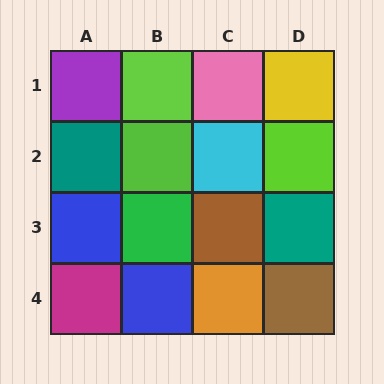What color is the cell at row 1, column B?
Lime.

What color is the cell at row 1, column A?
Purple.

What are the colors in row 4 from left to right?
Magenta, blue, orange, brown.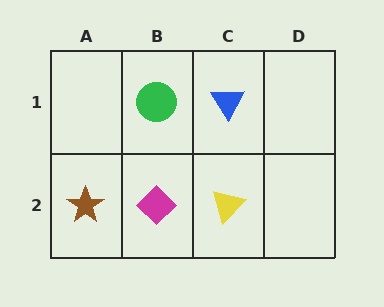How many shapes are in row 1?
2 shapes.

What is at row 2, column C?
A yellow triangle.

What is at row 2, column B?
A magenta diamond.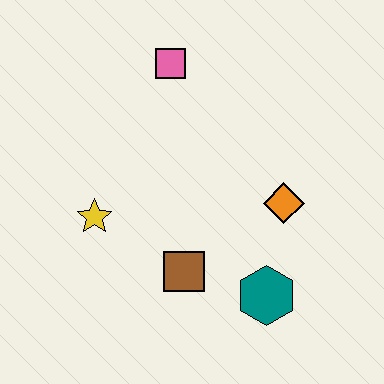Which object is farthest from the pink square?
The teal hexagon is farthest from the pink square.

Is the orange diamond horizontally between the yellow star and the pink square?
No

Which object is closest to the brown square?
The teal hexagon is closest to the brown square.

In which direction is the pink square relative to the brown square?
The pink square is above the brown square.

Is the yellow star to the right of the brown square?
No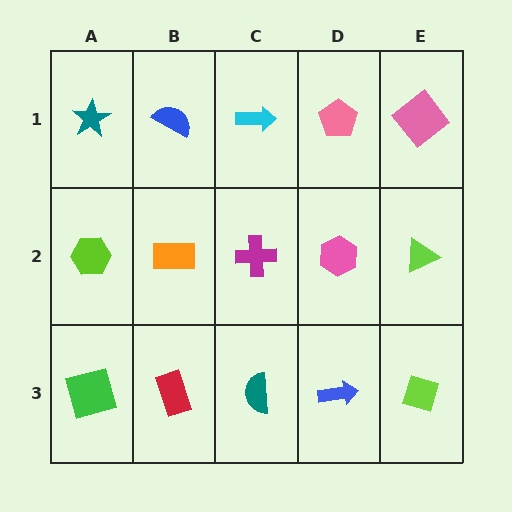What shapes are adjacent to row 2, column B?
A blue semicircle (row 1, column B), a red rectangle (row 3, column B), a lime hexagon (row 2, column A), a magenta cross (row 2, column C).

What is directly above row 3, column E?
A lime triangle.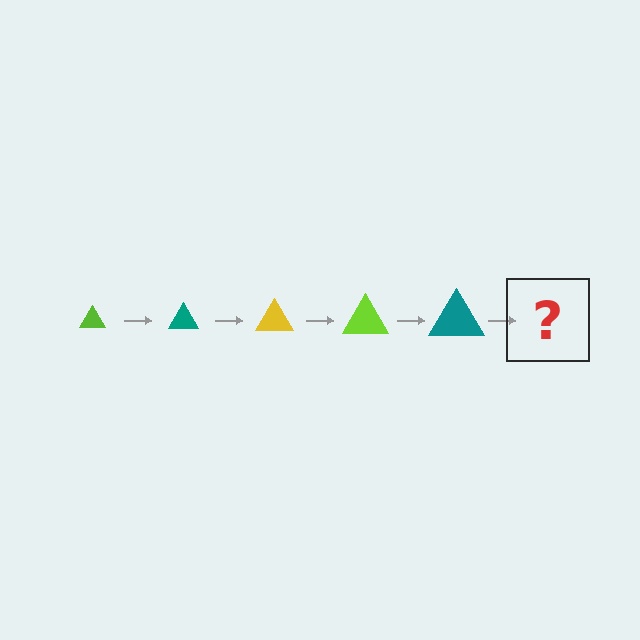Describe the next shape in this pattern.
It should be a yellow triangle, larger than the previous one.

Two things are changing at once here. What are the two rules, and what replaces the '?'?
The two rules are that the triangle grows larger each step and the color cycles through lime, teal, and yellow. The '?' should be a yellow triangle, larger than the previous one.